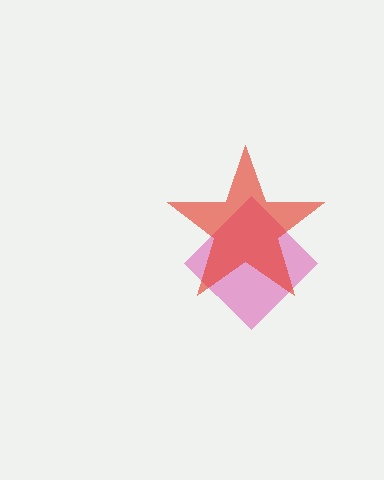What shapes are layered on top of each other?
The layered shapes are: a magenta diamond, a red star.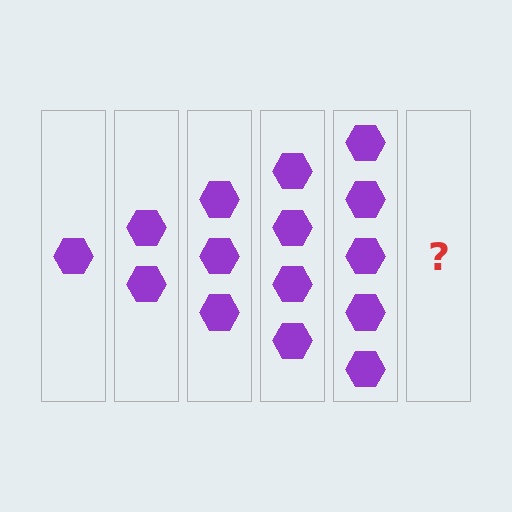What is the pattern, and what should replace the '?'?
The pattern is that each step adds one more hexagon. The '?' should be 6 hexagons.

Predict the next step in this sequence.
The next step is 6 hexagons.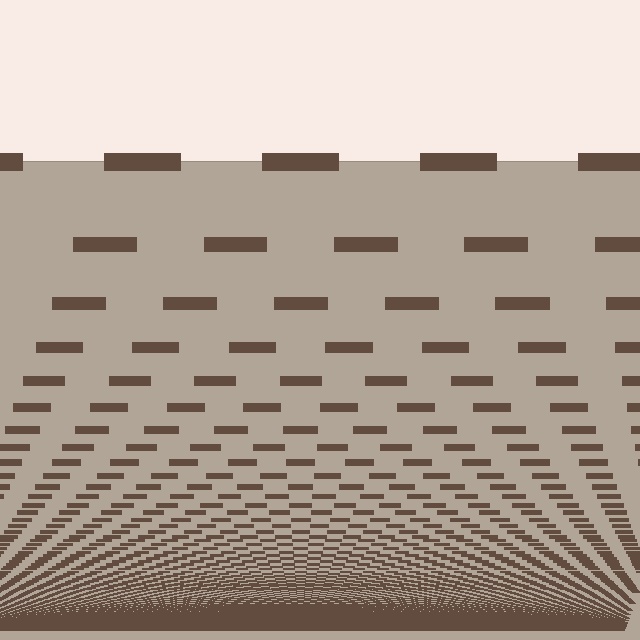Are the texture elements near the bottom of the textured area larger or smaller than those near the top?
Smaller. The gradient is inverted — elements near the bottom are smaller and denser.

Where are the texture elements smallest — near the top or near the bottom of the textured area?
Near the bottom.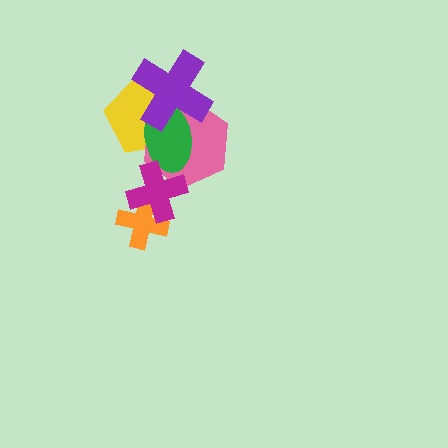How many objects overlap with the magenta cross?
3 objects overlap with the magenta cross.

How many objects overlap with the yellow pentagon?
3 objects overlap with the yellow pentagon.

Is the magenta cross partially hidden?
No, no other shape covers it.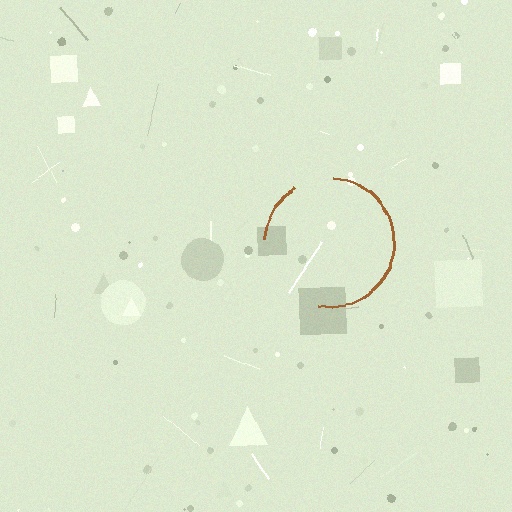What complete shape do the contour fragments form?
The contour fragments form a circle.